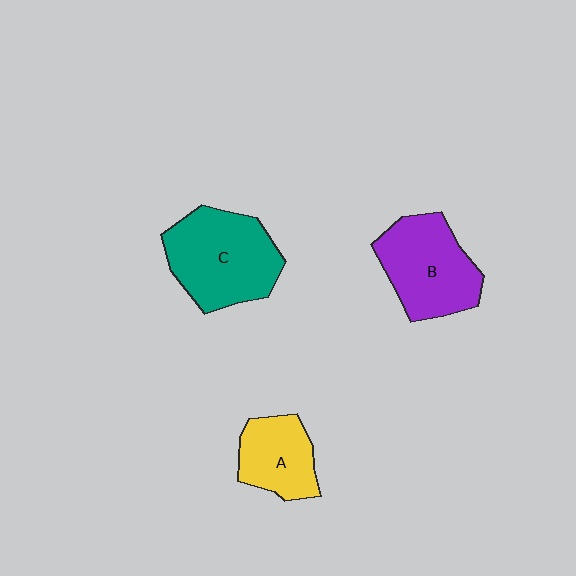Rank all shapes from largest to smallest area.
From largest to smallest: C (teal), B (purple), A (yellow).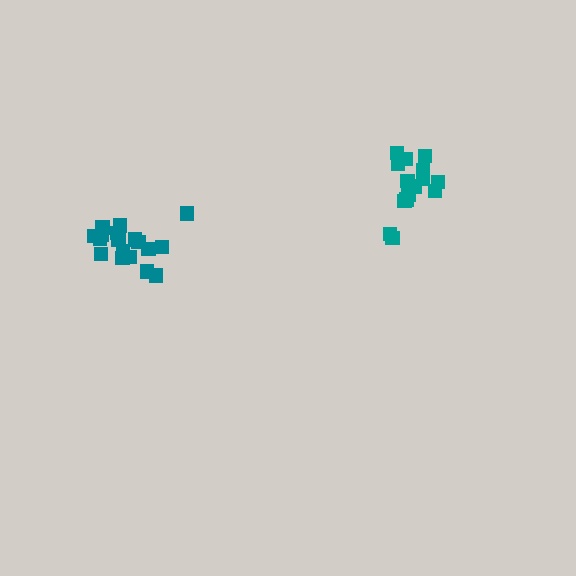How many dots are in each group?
Group 1: 18 dots, Group 2: 15 dots (33 total).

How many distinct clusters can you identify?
There are 2 distinct clusters.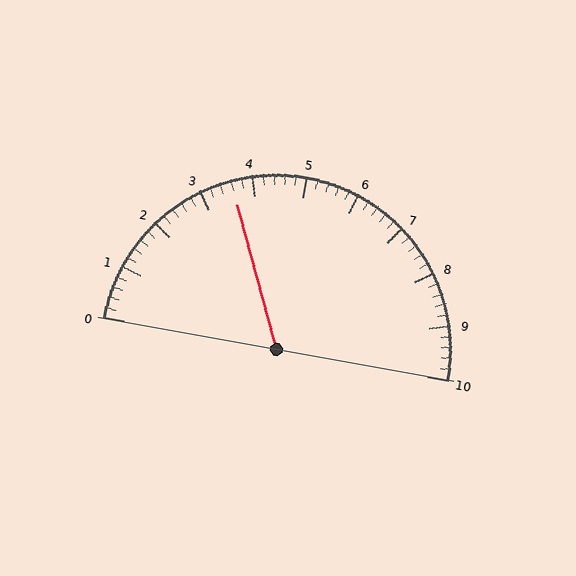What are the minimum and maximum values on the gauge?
The gauge ranges from 0 to 10.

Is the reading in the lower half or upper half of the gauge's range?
The reading is in the lower half of the range (0 to 10).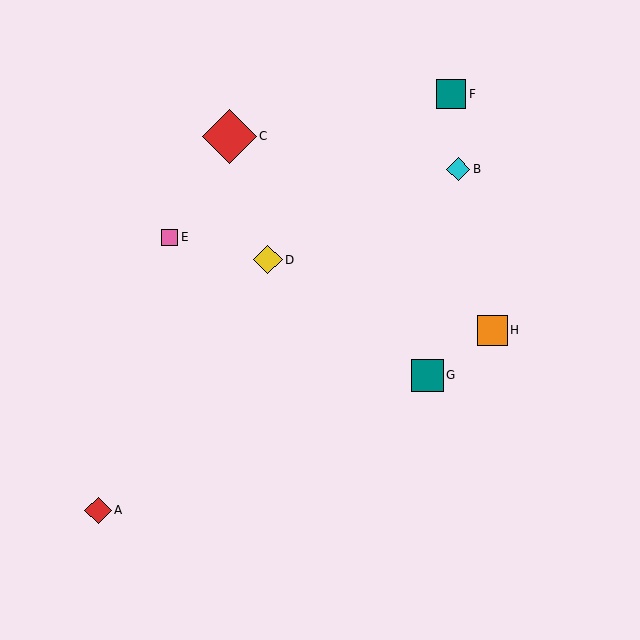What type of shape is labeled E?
Shape E is a pink square.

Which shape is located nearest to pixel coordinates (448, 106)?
The teal square (labeled F) at (451, 94) is nearest to that location.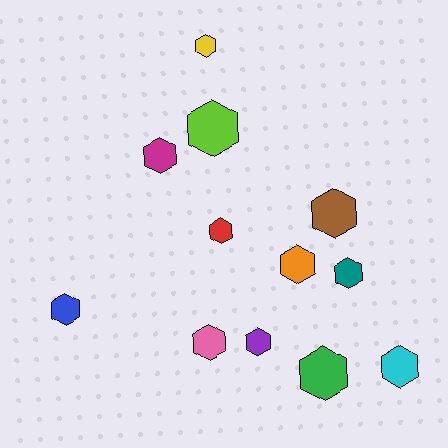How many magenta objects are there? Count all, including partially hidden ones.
There is 1 magenta object.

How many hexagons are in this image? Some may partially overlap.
There are 12 hexagons.